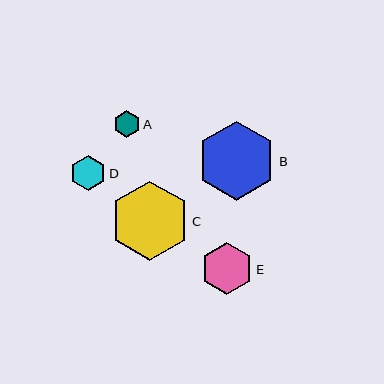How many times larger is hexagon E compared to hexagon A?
Hexagon E is approximately 1.9 times the size of hexagon A.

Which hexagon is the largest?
Hexagon C is the largest with a size of approximately 79 pixels.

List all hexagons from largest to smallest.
From largest to smallest: C, B, E, D, A.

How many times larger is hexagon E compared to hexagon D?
Hexagon E is approximately 1.4 times the size of hexagon D.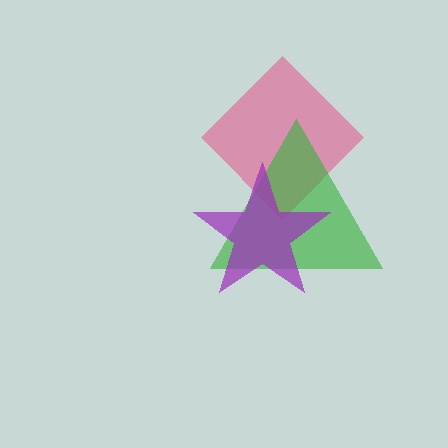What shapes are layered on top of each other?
The layered shapes are: a pink diamond, a green triangle, a purple star.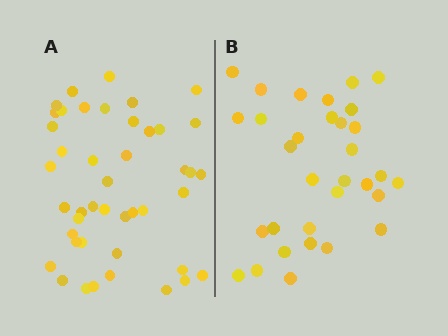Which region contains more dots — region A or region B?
Region A (the left region) has more dots.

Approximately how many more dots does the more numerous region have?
Region A has roughly 12 or so more dots than region B.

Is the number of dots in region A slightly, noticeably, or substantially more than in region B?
Region A has noticeably more, but not dramatically so. The ratio is roughly 1.4 to 1.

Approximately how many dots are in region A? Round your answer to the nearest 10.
About 40 dots. (The exact count is 44, which rounds to 40.)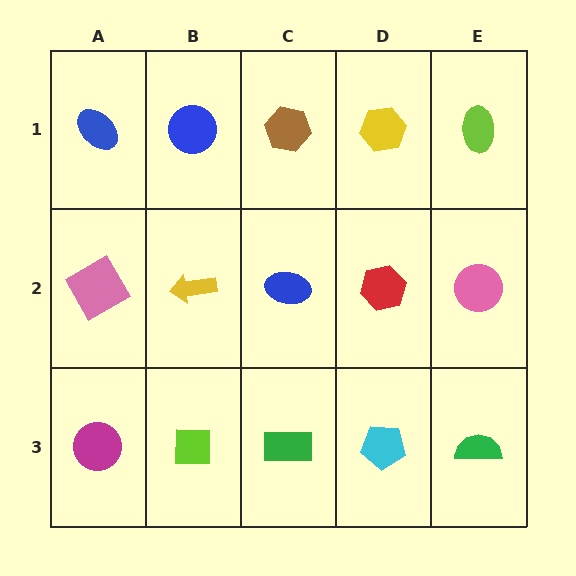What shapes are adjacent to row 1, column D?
A red hexagon (row 2, column D), a brown hexagon (row 1, column C), a lime ellipse (row 1, column E).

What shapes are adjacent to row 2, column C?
A brown hexagon (row 1, column C), a green rectangle (row 3, column C), a yellow arrow (row 2, column B), a red hexagon (row 2, column D).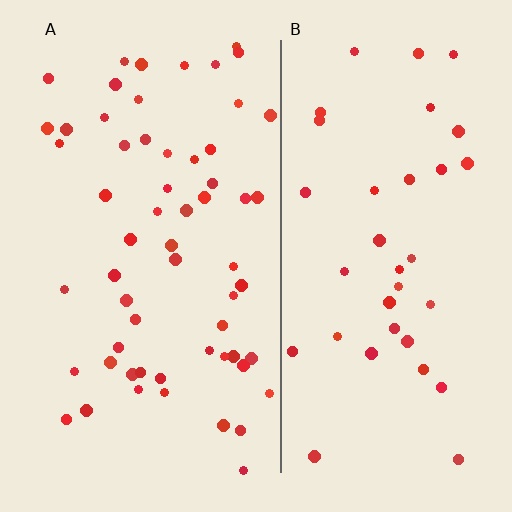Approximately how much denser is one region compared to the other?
Approximately 1.6× — region A over region B.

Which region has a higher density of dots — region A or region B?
A (the left).